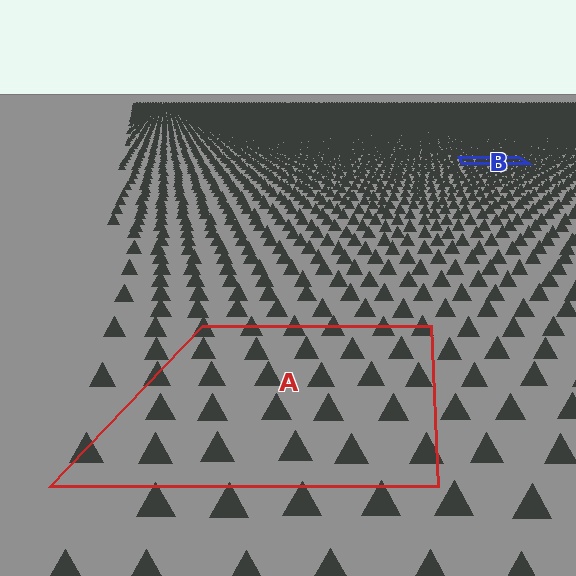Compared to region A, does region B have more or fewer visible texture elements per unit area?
Region B has more texture elements per unit area — they are packed more densely because it is farther away.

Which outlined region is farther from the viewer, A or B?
Region B is farther from the viewer — the texture elements inside it appear smaller and more densely packed.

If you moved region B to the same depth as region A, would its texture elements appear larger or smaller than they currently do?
They would appear larger. At a closer depth, the same texture elements are projected at a bigger on-screen size.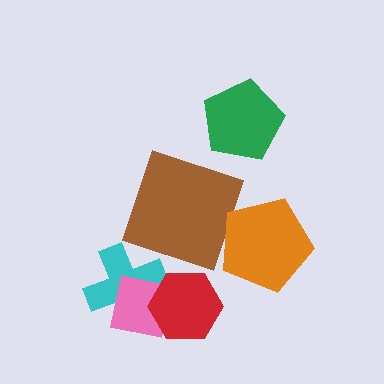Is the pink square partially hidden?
Yes, it is partially covered by another shape.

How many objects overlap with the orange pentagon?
0 objects overlap with the orange pentagon.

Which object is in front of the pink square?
The red hexagon is in front of the pink square.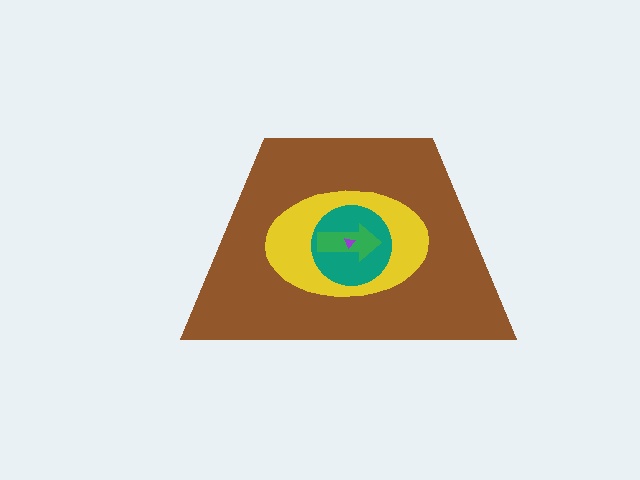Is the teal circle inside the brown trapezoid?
Yes.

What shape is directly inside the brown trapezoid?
The yellow ellipse.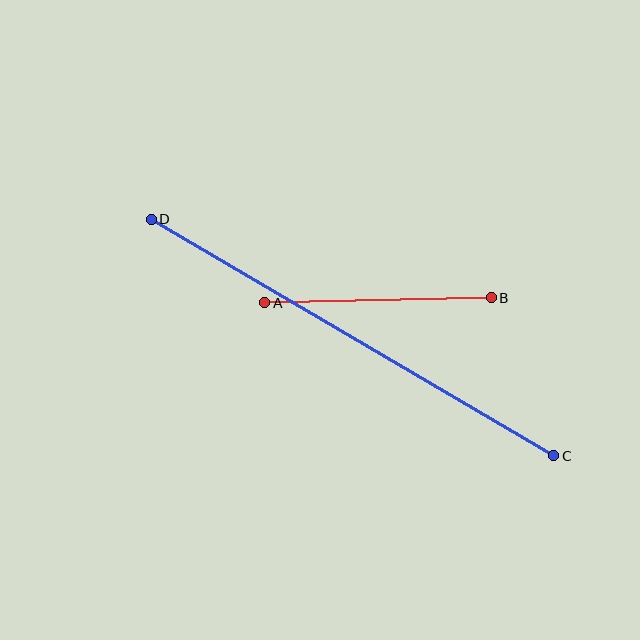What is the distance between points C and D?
The distance is approximately 467 pixels.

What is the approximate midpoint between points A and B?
The midpoint is at approximately (378, 300) pixels.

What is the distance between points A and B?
The distance is approximately 227 pixels.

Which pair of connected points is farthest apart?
Points C and D are farthest apart.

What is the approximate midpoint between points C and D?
The midpoint is at approximately (353, 337) pixels.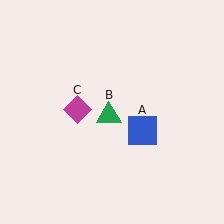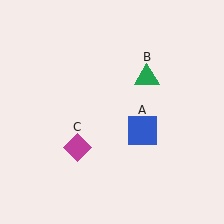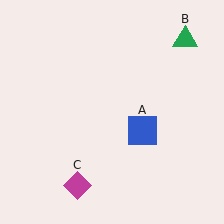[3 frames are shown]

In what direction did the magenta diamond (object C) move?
The magenta diamond (object C) moved down.